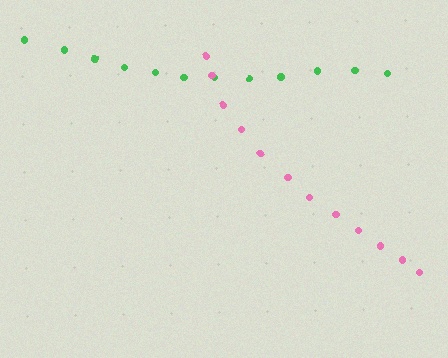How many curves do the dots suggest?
There are 2 distinct paths.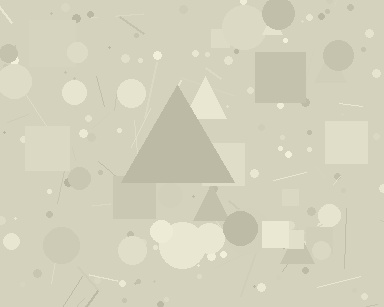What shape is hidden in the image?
A triangle is hidden in the image.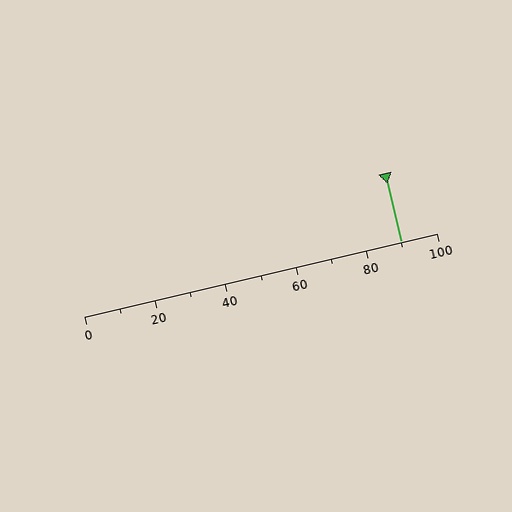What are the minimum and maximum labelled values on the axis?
The axis runs from 0 to 100.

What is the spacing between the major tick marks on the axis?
The major ticks are spaced 20 apart.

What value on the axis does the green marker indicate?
The marker indicates approximately 90.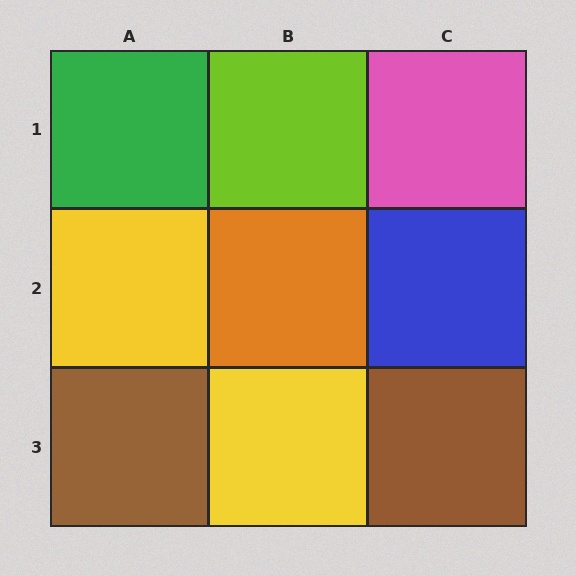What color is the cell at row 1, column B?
Lime.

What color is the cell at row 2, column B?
Orange.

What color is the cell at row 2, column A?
Yellow.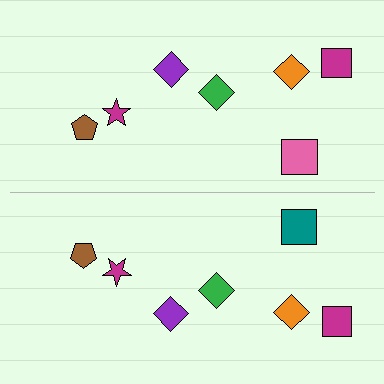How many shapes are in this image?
There are 14 shapes in this image.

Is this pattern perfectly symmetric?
No, the pattern is not perfectly symmetric. The teal square on the bottom side breaks the symmetry — its mirror counterpart is pink.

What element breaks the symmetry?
The teal square on the bottom side breaks the symmetry — its mirror counterpart is pink.